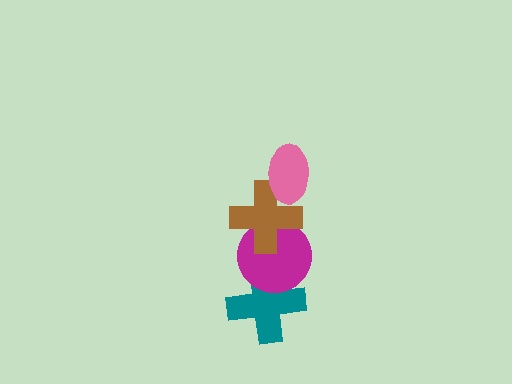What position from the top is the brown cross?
The brown cross is 2nd from the top.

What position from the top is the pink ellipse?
The pink ellipse is 1st from the top.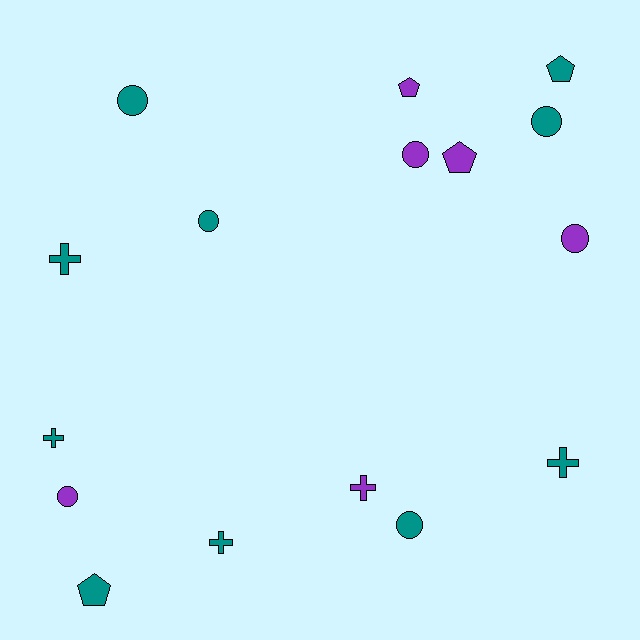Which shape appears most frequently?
Circle, with 7 objects.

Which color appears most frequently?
Teal, with 10 objects.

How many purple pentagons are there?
There are 2 purple pentagons.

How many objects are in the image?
There are 16 objects.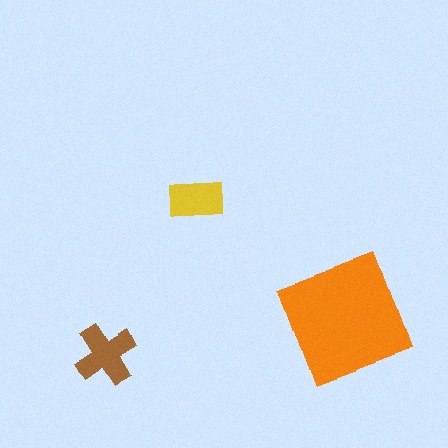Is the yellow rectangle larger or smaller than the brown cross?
Smaller.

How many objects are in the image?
There are 3 objects in the image.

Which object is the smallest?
The yellow rectangle.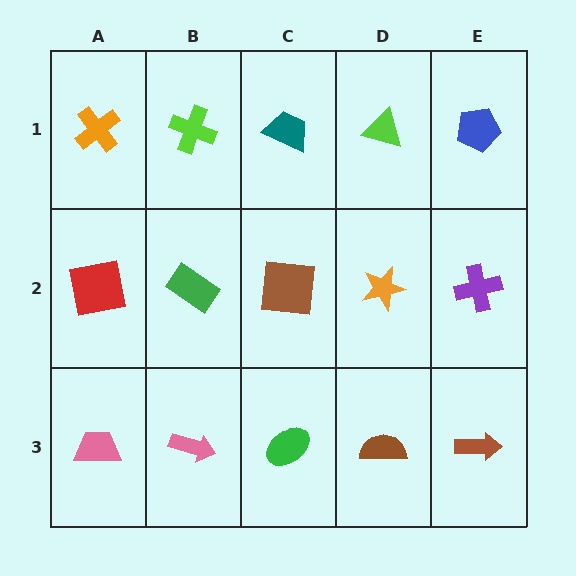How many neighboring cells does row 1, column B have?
3.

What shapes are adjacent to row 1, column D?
An orange star (row 2, column D), a teal trapezoid (row 1, column C), a blue pentagon (row 1, column E).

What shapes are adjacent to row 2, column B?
A lime cross (row 1, column B), a pink arrow (row 3, column B), a red square (row 2, column A), a brown square (row 2, column C).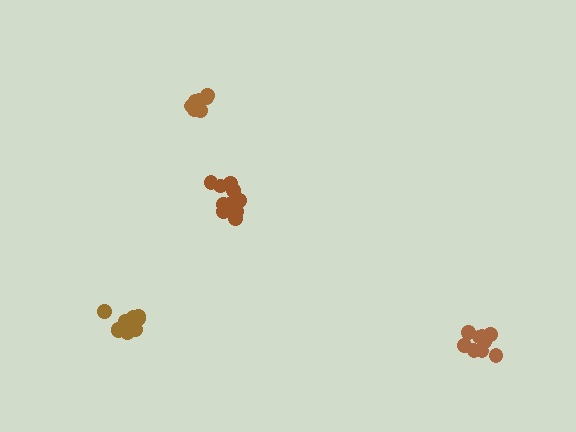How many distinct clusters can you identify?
There are 4 distinct clusters.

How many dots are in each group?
Group 1: 9 dots, Group 2: 12 dots, Group 3: 12 dots, Group 4: 9 dots (42 total).